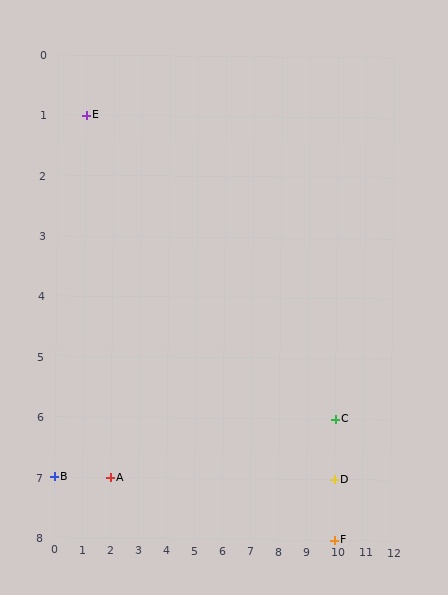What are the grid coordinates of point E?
Point E is at grid coordinates (1, 1).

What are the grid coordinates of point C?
Point C is at grid coordinates (10, 6).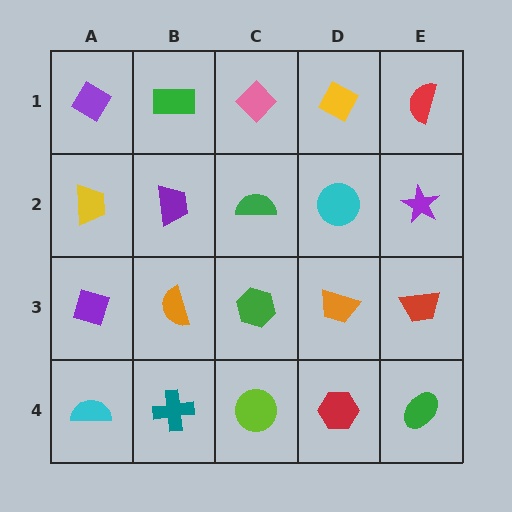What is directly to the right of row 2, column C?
A cyan circle.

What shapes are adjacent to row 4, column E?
A red trapezoid (row 3, column E), a red hexagon (row 4, column D).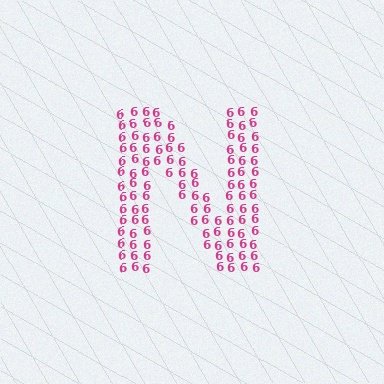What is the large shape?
The large shape is the letter N.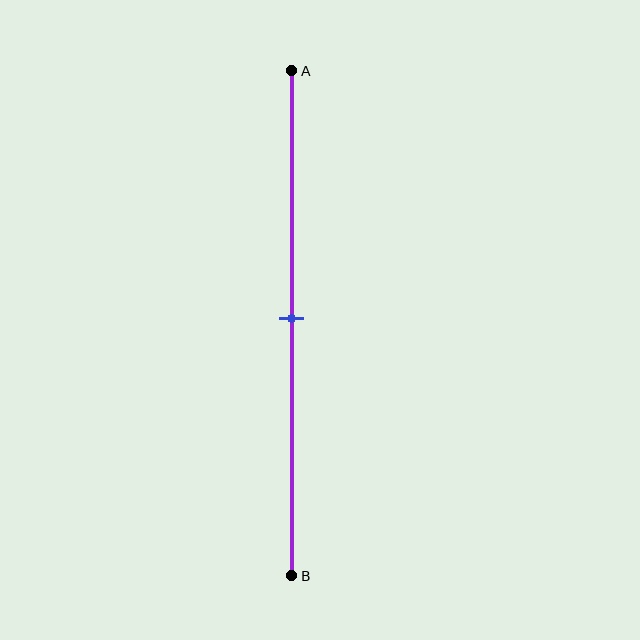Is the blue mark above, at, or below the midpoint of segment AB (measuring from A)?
The blue mark is approximately at the midpoint of segment AB.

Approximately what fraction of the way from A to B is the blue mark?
The blue mark is approximately 50% of the way from A to B.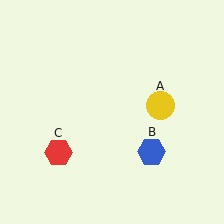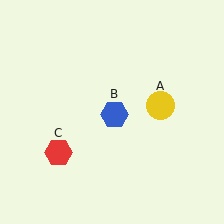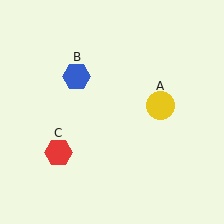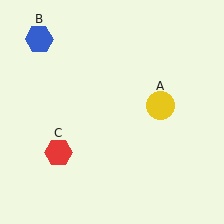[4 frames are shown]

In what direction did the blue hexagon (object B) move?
The blue hexagon (object B) moved up and to the left.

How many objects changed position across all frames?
1 object changed position: blue hexagon (object B).